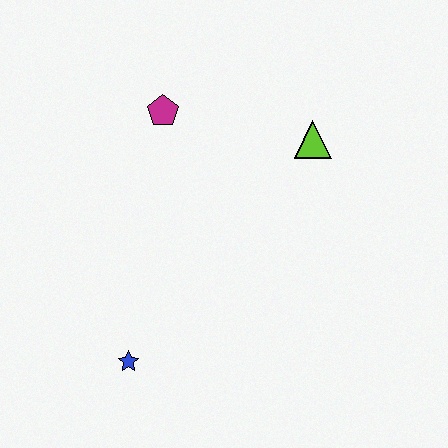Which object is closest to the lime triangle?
The magenta pentagon is closest to the lime triangle.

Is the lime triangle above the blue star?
Yes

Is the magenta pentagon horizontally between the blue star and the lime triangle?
Yes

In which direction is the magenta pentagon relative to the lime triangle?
The magenta pentagon is to the left of the lime triangle.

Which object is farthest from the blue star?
The lime triangle is farthest from the blue star.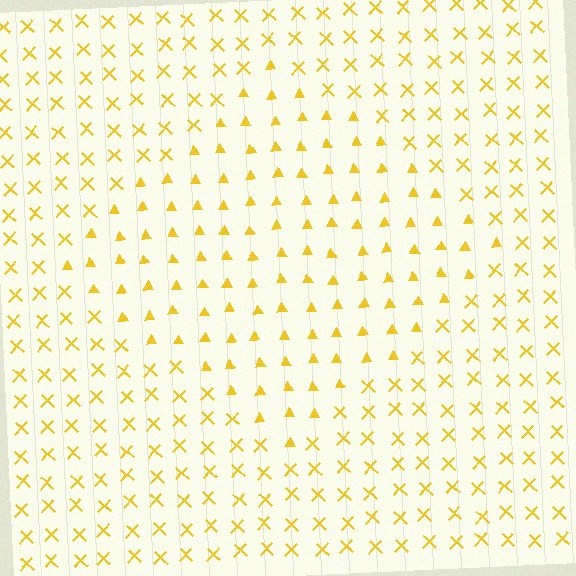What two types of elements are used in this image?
The image uses triangles inside the diamond region and X marks outside it.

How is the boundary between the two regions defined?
The boundary is defined by a change in element shape: triangles inside vs. X marks outside. All elements share the same color and spacing.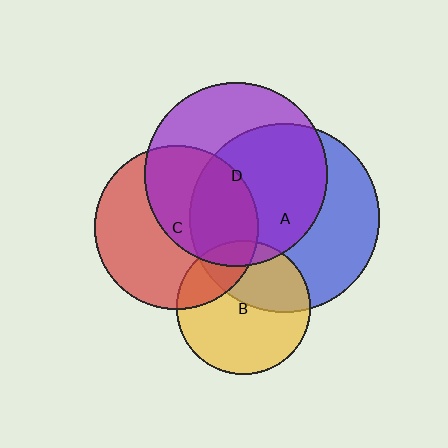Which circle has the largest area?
Circle A (blue).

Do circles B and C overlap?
Yes.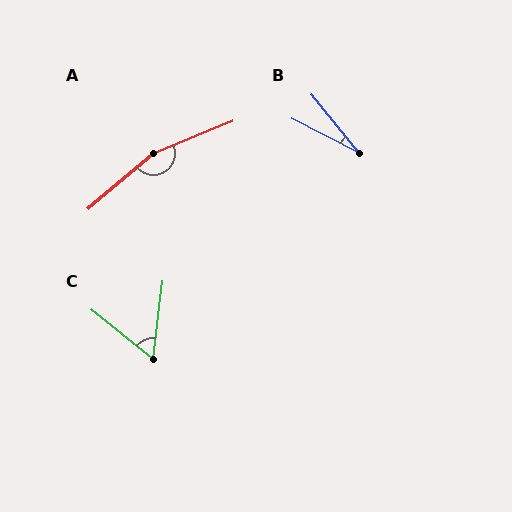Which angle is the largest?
A, at approximately 162 degrees.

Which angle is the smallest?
B, at approximately 24 degrees.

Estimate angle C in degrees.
Approximately 58 degrees.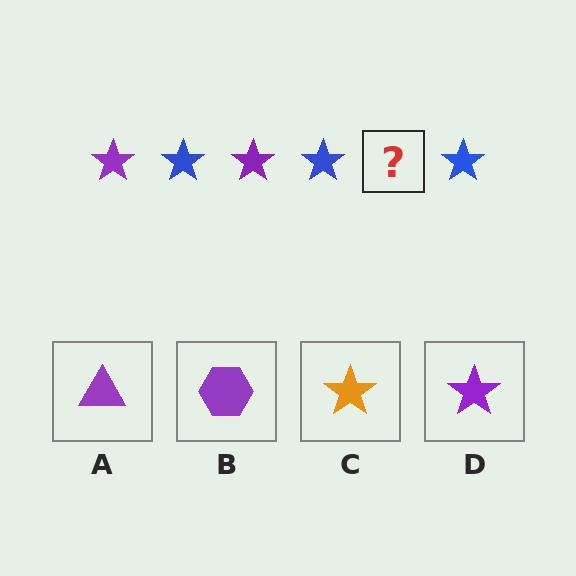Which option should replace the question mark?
Option D.